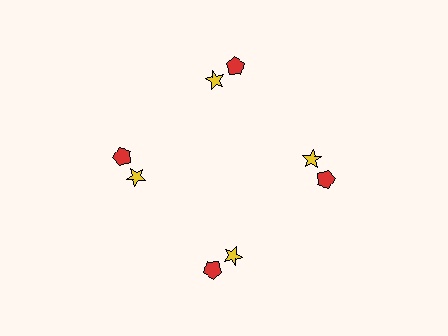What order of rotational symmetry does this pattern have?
This pattern has 4-fold rotational symmetry.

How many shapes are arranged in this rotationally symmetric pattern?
There are 8 shapes, arranged in 4 groups of 2.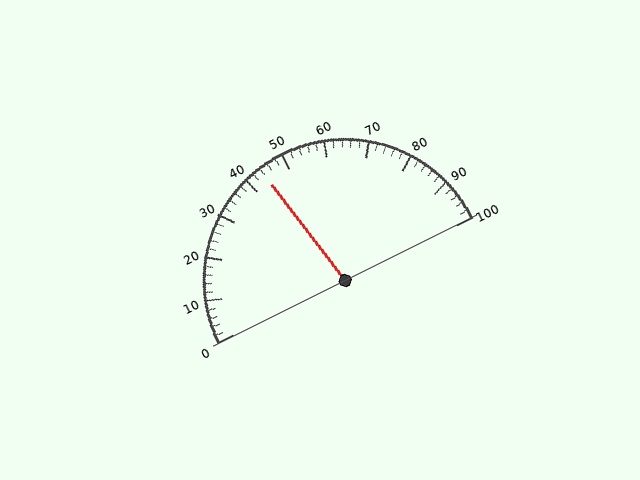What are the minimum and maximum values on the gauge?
The gauge ranges from 0 to 100.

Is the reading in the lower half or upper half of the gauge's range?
The reading is in the lower half of the range (0 to 100).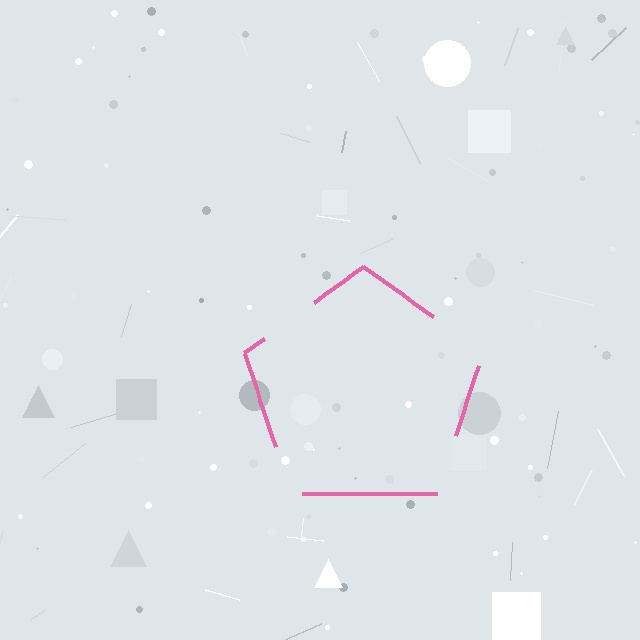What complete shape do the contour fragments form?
The contour fragments form a pentagon.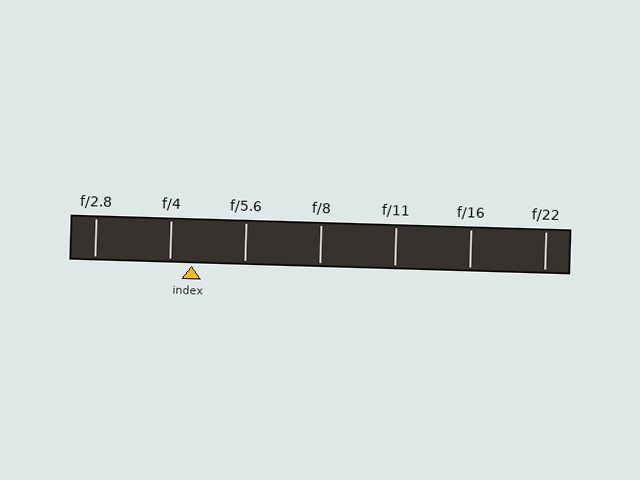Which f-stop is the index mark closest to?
The index mark is closest to f/4.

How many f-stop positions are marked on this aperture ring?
There are 7 f-stop positions marked.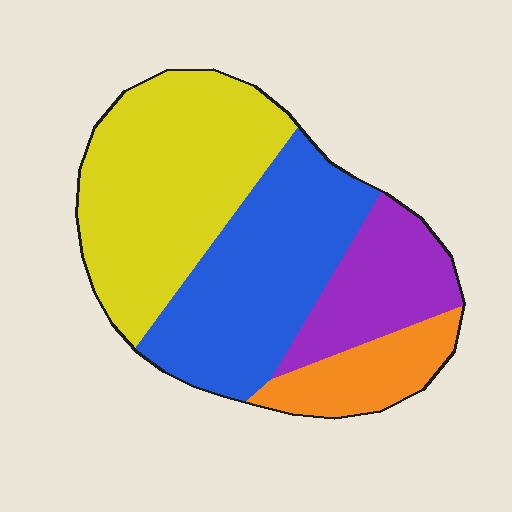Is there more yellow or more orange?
Yellow.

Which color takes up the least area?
Orange, at roughly 10%.